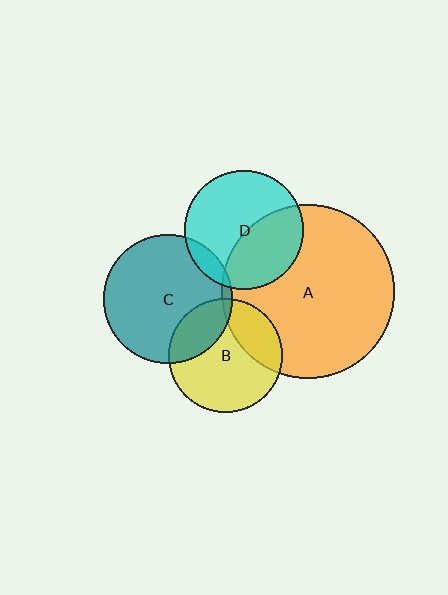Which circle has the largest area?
Circle A (orange).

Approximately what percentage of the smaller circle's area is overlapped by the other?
Approximately 10%.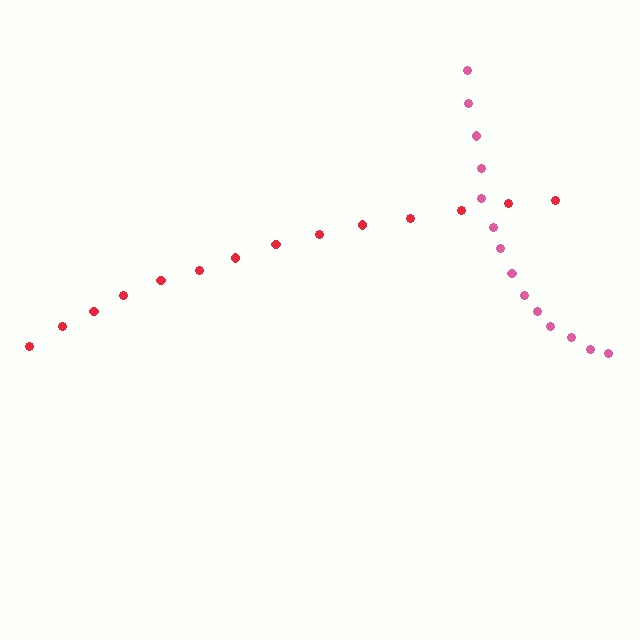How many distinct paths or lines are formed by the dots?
There are 2 distinct paths.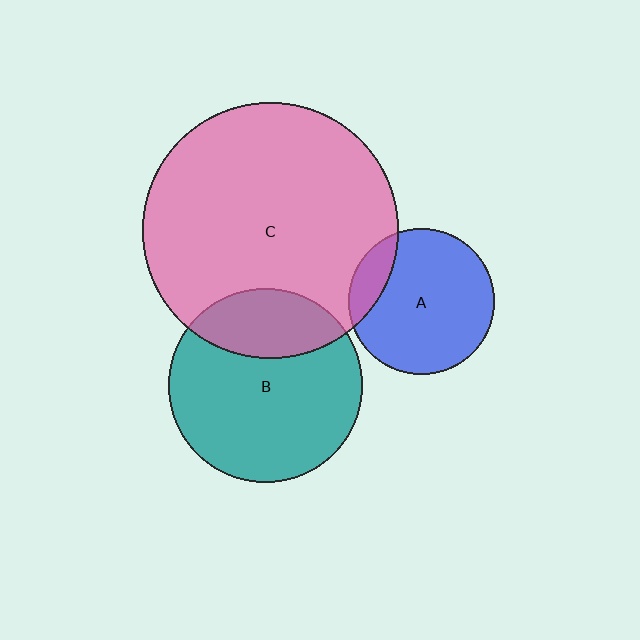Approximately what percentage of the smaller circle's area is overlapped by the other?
Approximately 25%.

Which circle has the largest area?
Circle C (pink).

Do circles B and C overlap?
Yes.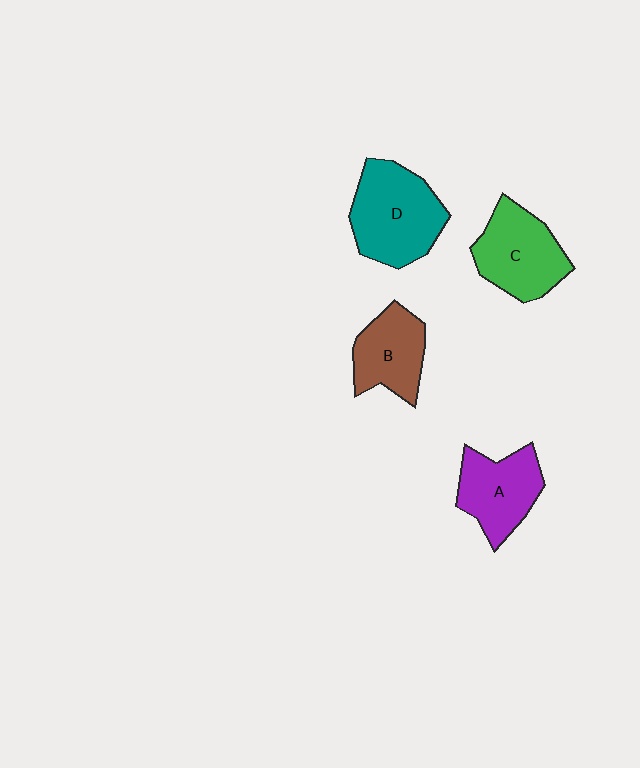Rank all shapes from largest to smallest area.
From largest to smallest: D (teal), C (green), A (purple), B (brown).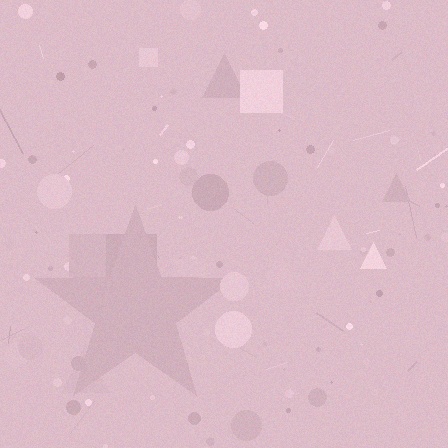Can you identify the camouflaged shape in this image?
The camouflaged shape is a star.